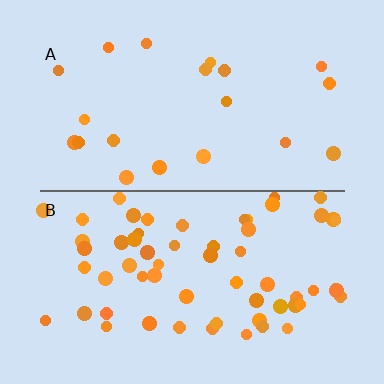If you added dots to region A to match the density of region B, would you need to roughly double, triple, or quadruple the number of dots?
Approximately triple.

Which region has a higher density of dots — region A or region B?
B (the bottom).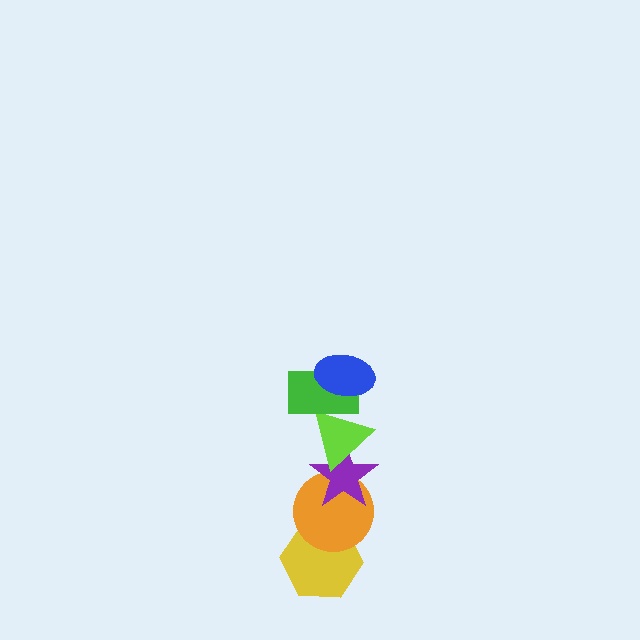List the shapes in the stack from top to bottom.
From top to bottom: the blue ellipse, the green rectangle, the lime triangle, the purple star, the orange circle, the yellow hexagon.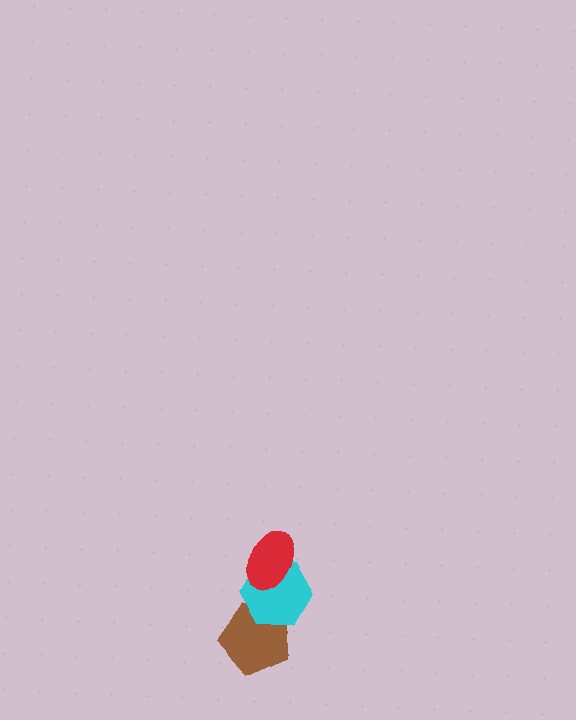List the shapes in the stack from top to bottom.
From top to bottom: the red ellipse, the cyan hexagon, the brown pentagon.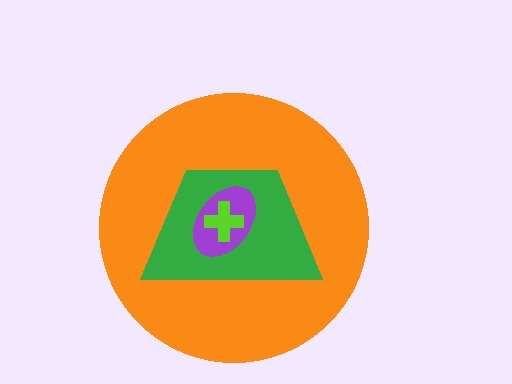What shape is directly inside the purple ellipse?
The lime cross.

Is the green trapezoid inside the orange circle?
Yes.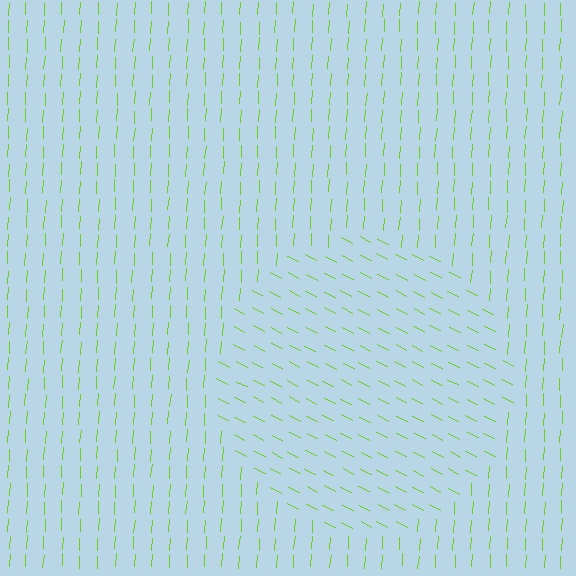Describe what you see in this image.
The image is filled with small lime line segments. A circle region in the image has lines oriented differently from the surrounding lines, creating a visible texture boundary.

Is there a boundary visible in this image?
Yes, there is a texture boundary formed by a change in line orientation.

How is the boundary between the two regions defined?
The boundary is defined purely by a change in line orientation (approximately 66 degrees difference). All lines are the same color and thickness.